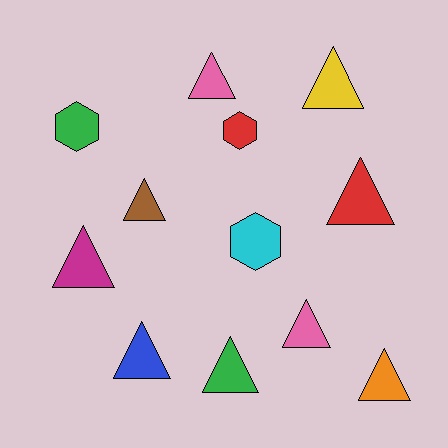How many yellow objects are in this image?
There is 1 yellow object.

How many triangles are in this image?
There are 9 triangles.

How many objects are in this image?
There are 12 objects.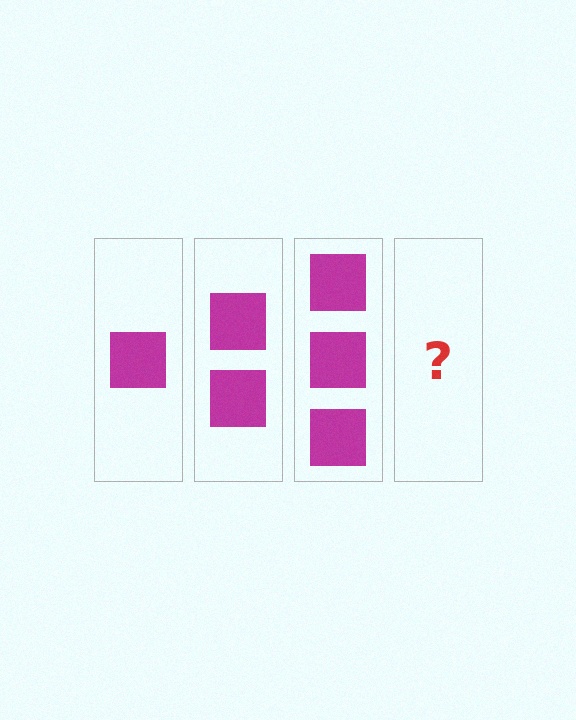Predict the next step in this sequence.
The next step is 4 squares.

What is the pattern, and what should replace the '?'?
The pattern is that each step adds one more square. The '?' should be 4 squares.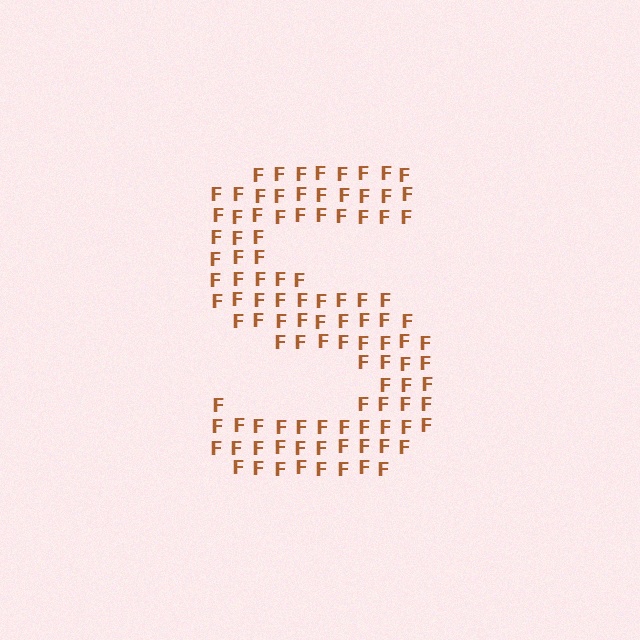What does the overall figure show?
The overall figure shows the letter S.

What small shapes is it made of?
It is made of small letter F's.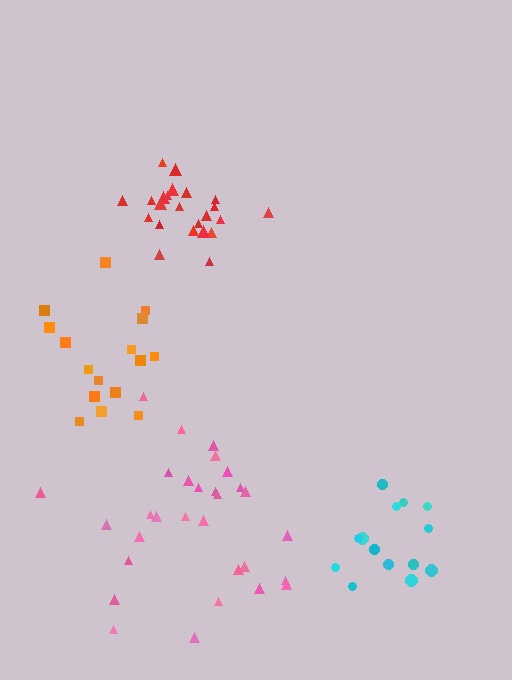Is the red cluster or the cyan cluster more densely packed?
Red.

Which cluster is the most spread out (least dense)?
Pink.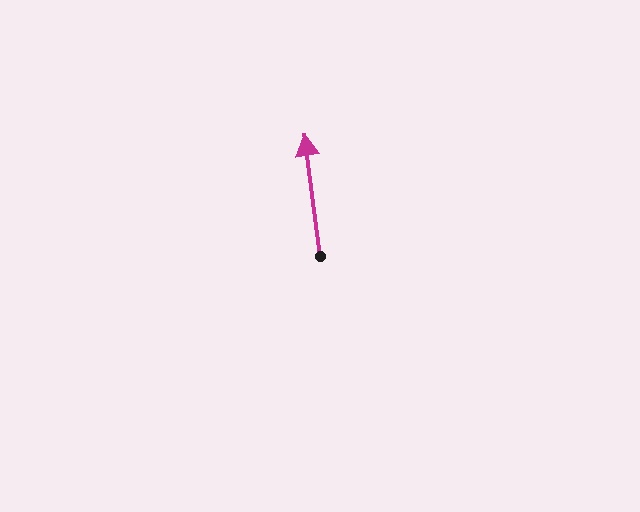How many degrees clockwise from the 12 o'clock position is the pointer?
Approximately 353 degrees.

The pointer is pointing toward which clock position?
Roughly 12 o'clock.